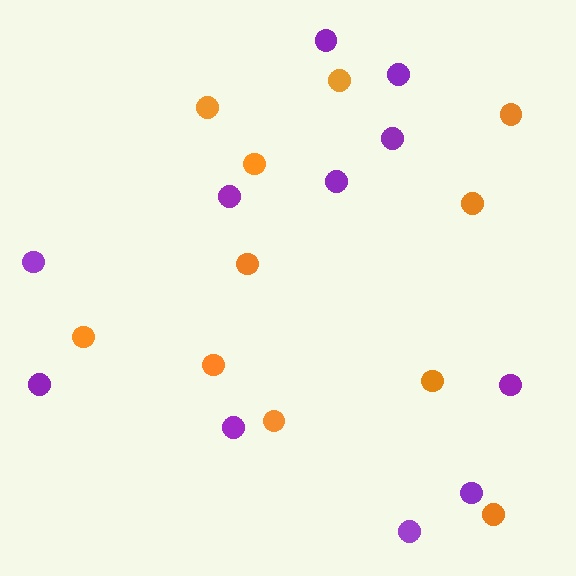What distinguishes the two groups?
There are 2 groups: one group of orange circles (11) and one group of purple circles (11).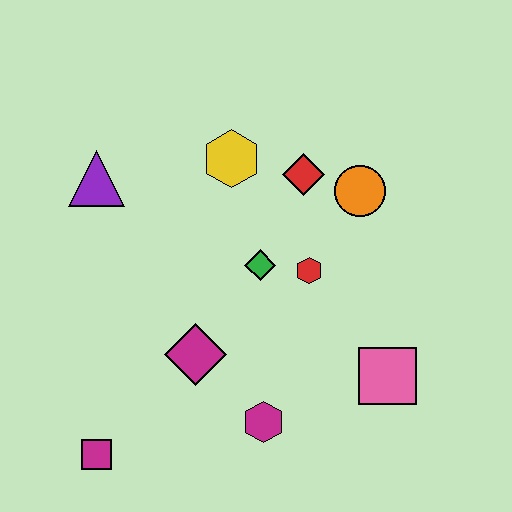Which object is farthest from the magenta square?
The orange circle is farthest from the magenta square.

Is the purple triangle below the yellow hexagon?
Yes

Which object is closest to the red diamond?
The orange circle is closest to the red diamond.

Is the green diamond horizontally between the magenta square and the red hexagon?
Yes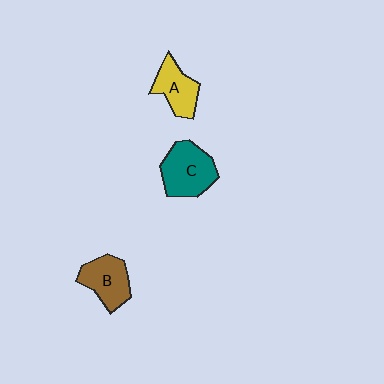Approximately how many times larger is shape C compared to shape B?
Approximately 1.2 times.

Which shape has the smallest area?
Shape A (yellow).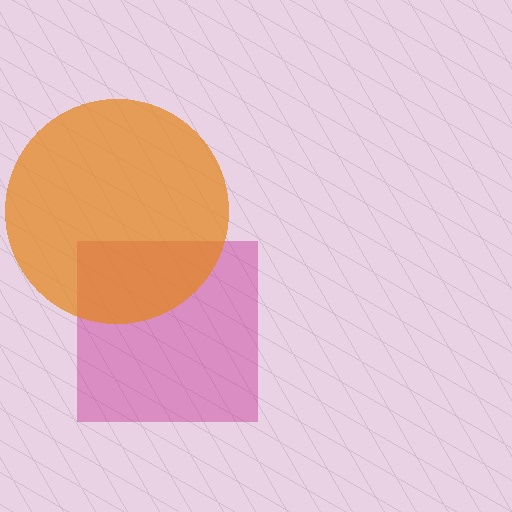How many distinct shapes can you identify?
There are 2 distinct shapes: a magenta square, an orange circle.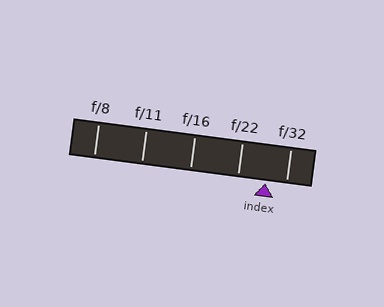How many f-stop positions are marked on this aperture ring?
There are 5 f-stop positions marked.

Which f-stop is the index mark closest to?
The index mark is closest to f/32.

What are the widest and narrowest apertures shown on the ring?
The widest aperture shown is f/8 and the narrowest is f/32.